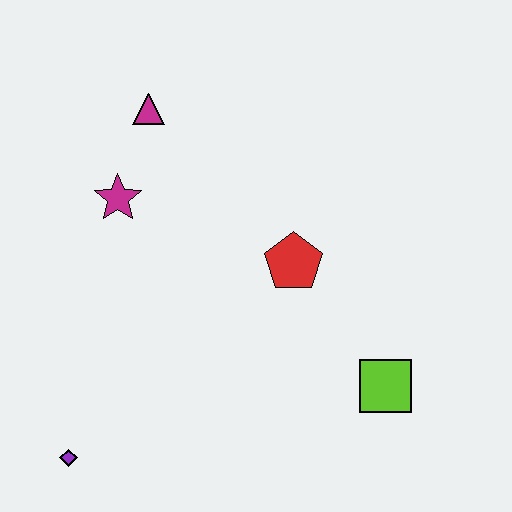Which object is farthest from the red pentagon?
The purple diamond is farthest from the red pentagon.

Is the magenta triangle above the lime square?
Yes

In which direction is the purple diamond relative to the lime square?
The purple diamond is to the left of the lime square.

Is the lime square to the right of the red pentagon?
Yes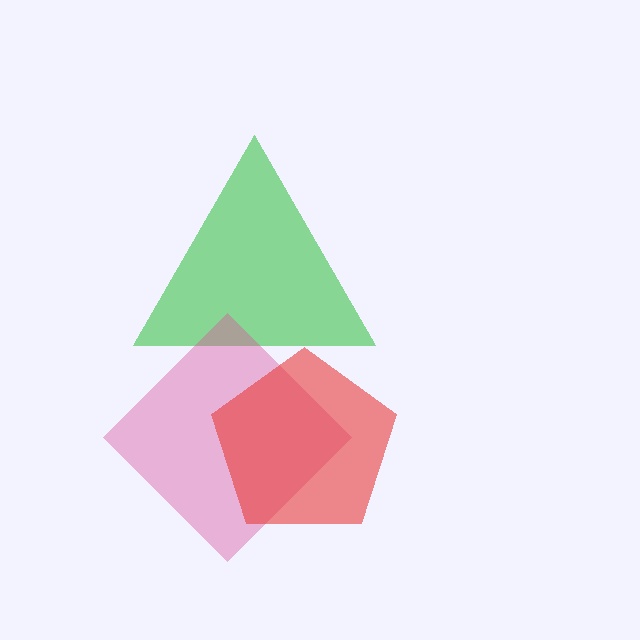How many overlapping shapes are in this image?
There are 3 overlapping shapes in the image.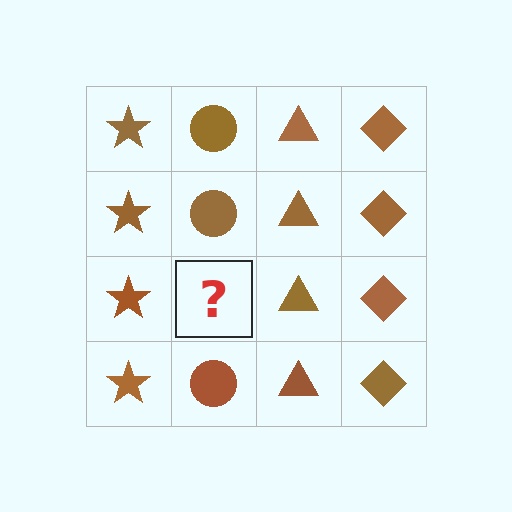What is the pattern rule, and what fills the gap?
The rule is that each column has a consistent shape. The gap should be filled with a brown circle.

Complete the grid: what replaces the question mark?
The question mark should be replaced with a brown circle.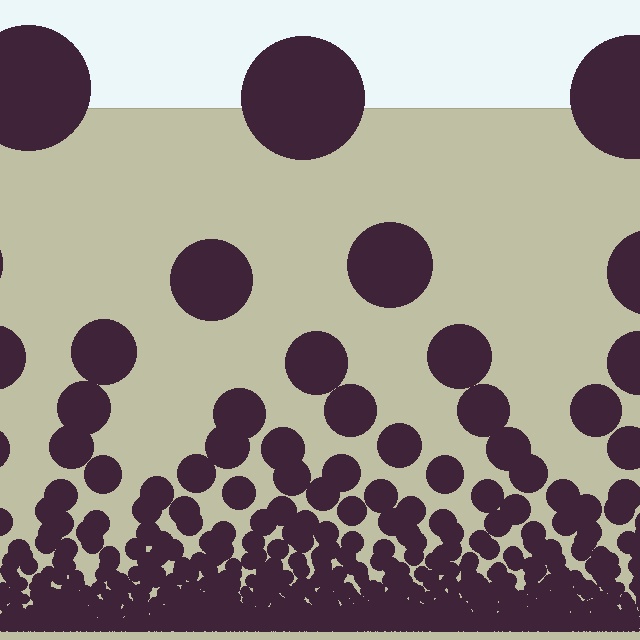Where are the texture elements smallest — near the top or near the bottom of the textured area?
Near the bottom.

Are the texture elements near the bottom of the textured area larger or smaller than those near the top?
Smaller. The gradient is inverted — elements near the bottom are smaller and denser.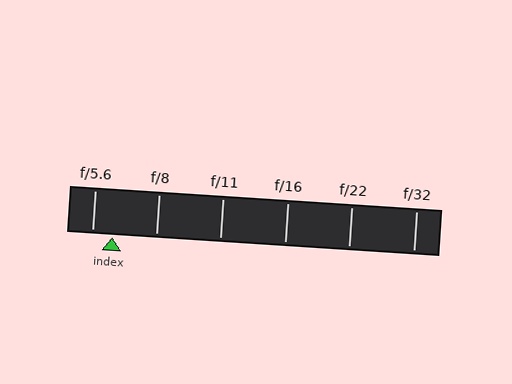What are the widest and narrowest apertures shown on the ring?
The widest aperture shown is f/5.6 and the narrowest is f/32.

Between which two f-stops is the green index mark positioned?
The index mark is between f/5.6 and f/8.